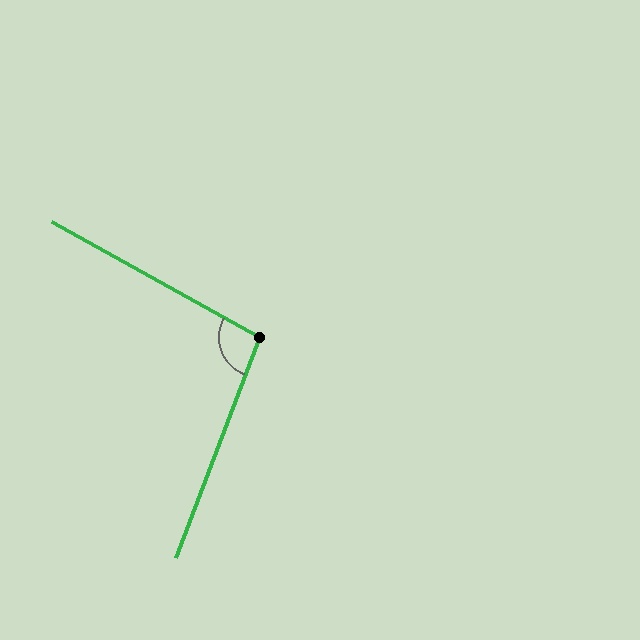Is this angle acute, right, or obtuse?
It is obtuse.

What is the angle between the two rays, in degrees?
Approximately 98 degrees.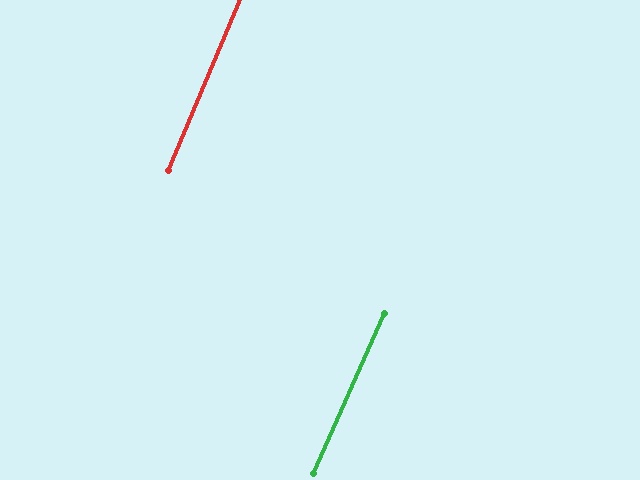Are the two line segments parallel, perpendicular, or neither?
Parallel — their directions differ by only 1.7°.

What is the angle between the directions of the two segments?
Approximately 2 degrees.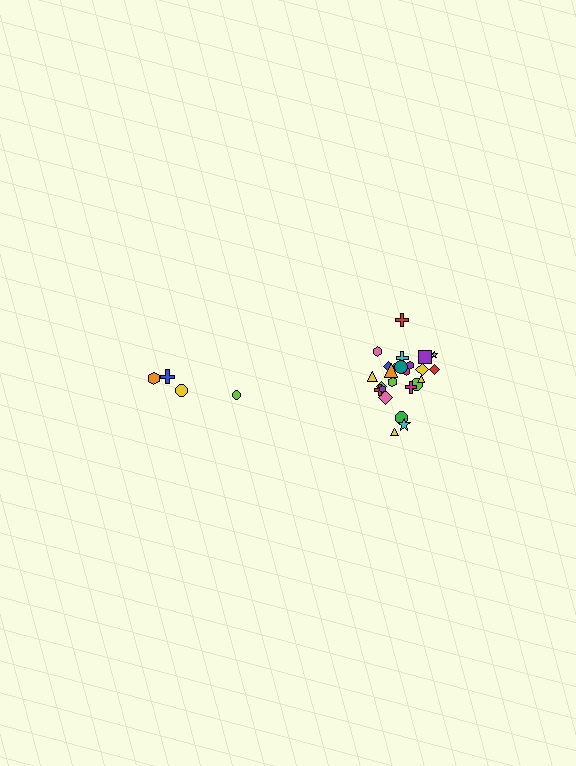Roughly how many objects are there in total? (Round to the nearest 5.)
Roughly 30 objects in total.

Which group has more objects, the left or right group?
The right group.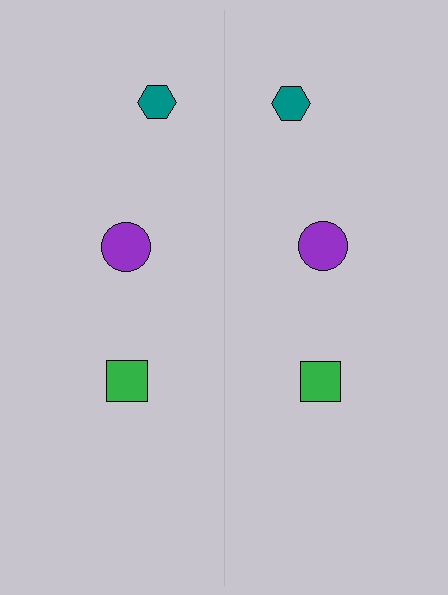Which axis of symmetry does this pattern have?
The pattern has a vertical axis of symmetry running through the center of the image.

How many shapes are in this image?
There are 6 shapes in this image.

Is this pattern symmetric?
Yes, this pattern has bilateral (reflection) symmetry.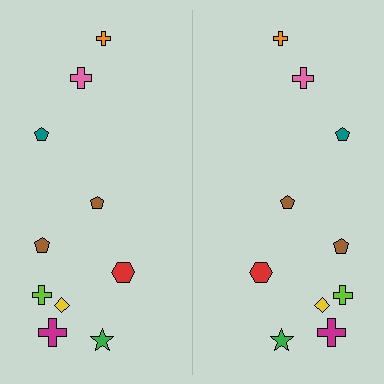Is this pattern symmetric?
Yes, this pattern has bilateral (reflection) symmetry.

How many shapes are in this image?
There are 20 shapes in this image.